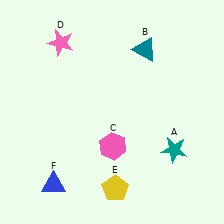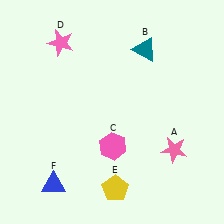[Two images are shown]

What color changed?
The star (A) changed from teal in Image 1 to pink in Image 2.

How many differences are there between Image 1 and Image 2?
There is 1 difference between the two images.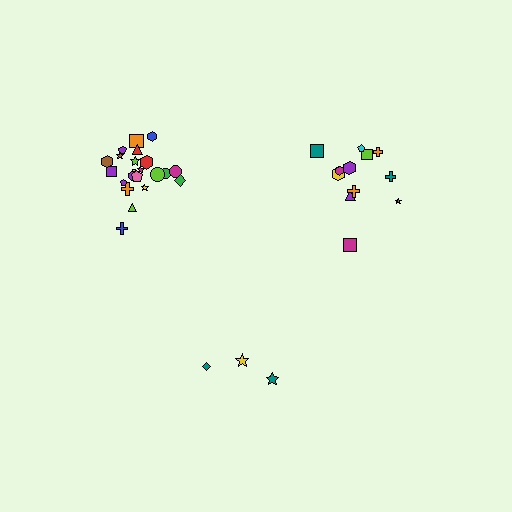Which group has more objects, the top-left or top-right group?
The top-left group.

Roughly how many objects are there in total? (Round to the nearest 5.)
Roughly 35 objects in total.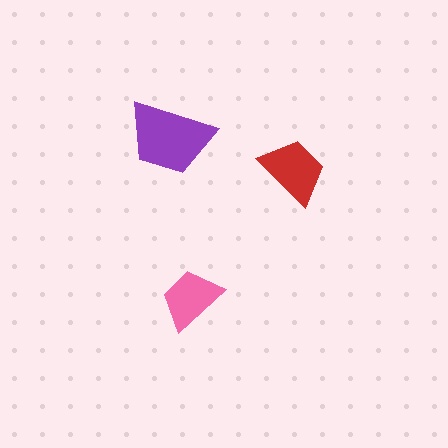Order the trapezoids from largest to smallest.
the purple one, the red one, the pink one.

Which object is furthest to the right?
The red trapezoid is rightmost.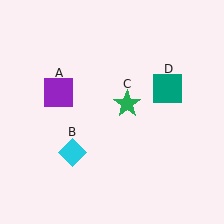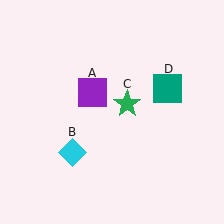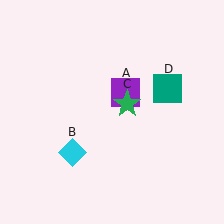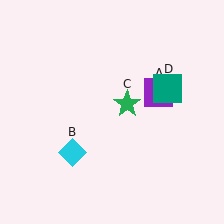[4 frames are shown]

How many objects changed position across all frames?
1 object changed position: purple square (object A).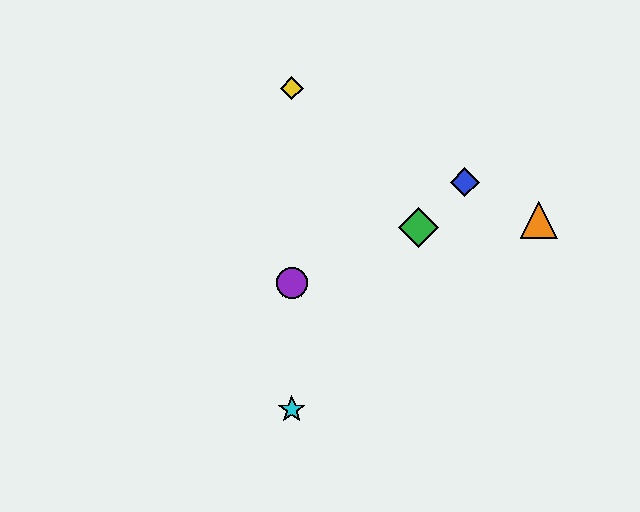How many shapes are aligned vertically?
4 shapes (the red star, the yellow diamond, the purple circle, the cyan star) are aligned vertically.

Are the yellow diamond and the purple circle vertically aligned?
Yes, both are at x≈292.